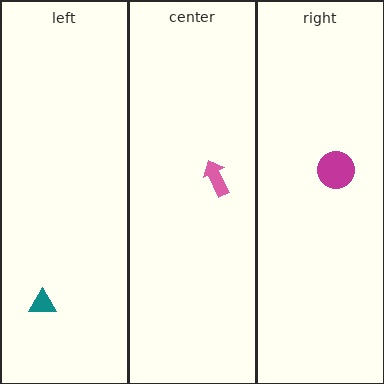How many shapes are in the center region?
1.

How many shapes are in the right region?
1.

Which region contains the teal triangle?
The left region.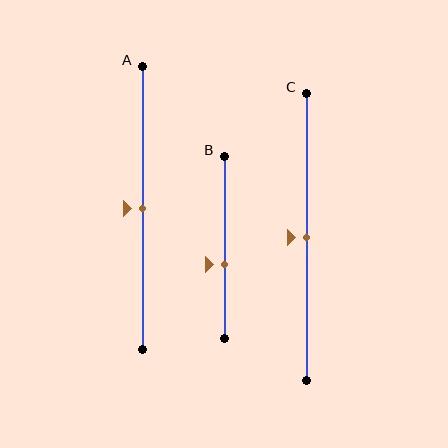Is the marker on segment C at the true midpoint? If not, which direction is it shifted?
Yes, the marker on segment C is at the true midpoint.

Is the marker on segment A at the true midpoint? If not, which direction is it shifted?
Yes, the marker on segment A is at the true midpoint.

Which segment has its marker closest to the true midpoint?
Segment A has its marker closest to the true midpoint.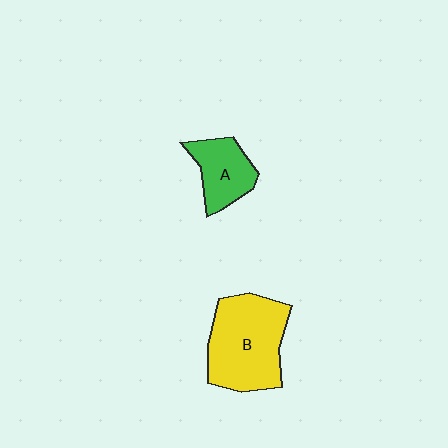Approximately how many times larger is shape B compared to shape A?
Approximately 1.9 times.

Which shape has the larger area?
Shape B (yellow).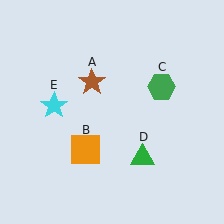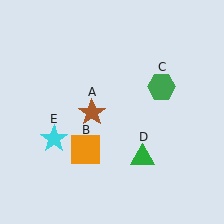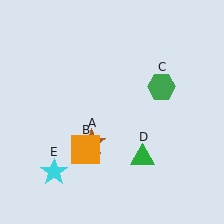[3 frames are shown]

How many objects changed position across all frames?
2 objects changed position: brown star (object A), cyan star (object E).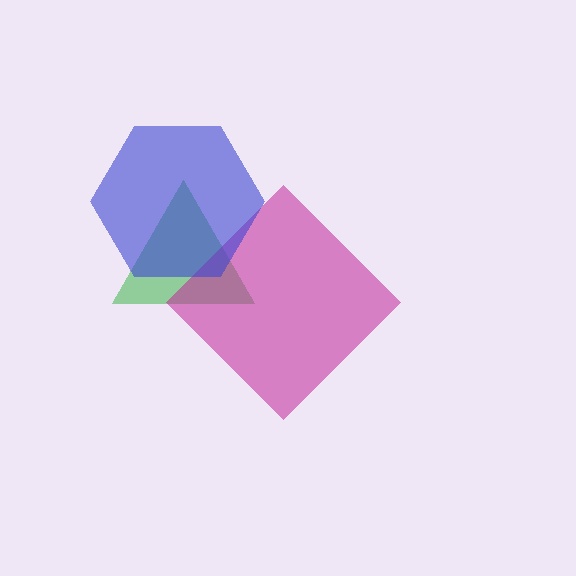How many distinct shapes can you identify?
There are 3 distinct shapes: a green triangle, a magenta diamond, a blue hexagon.